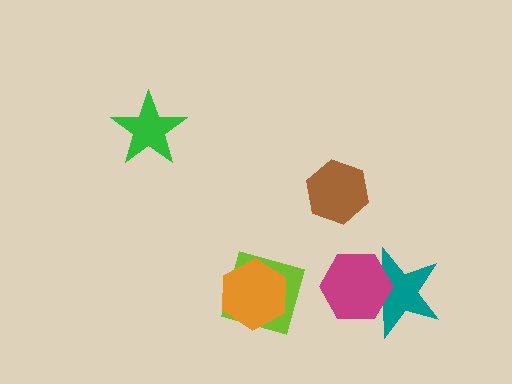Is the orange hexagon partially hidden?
No, no other shape covers it.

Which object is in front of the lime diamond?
The orange hexagon is in front of the lime diamond.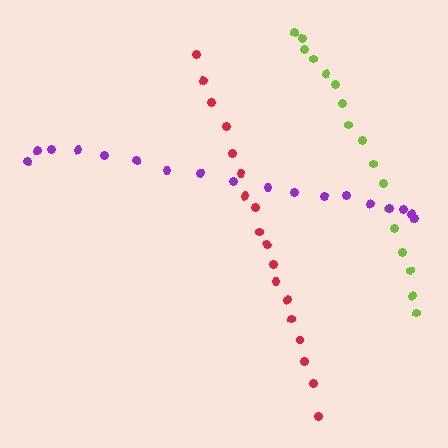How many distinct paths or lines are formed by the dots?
There are 3 distinct paths.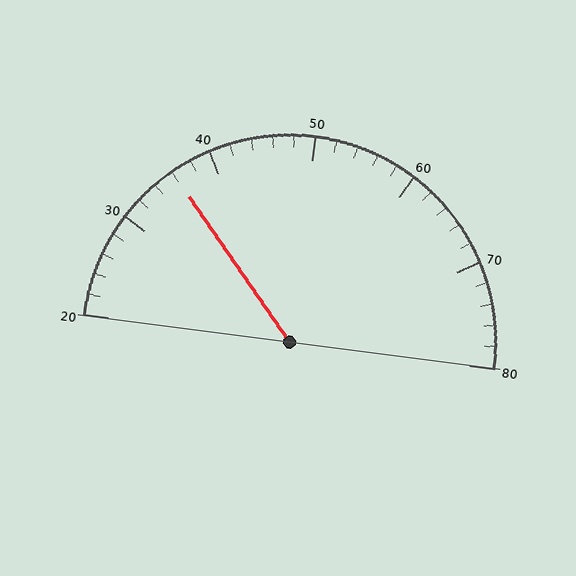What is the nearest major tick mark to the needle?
The nearest major tick mark is 40.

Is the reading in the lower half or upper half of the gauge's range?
The reading is in the lower half of the range (20 to 80).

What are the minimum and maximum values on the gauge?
The gauge ranges from 20 to 80.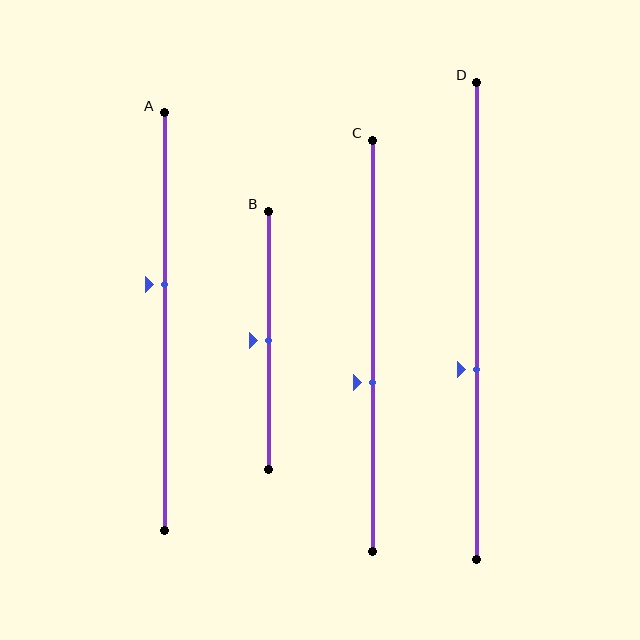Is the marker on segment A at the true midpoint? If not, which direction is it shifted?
No, the marker on segment A is shifted upward by about 9% of the segment length.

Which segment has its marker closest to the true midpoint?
Segment B has its marker closest to the true midpoint.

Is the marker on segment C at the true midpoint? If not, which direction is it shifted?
No, the marker on segment C is shifted downward by about 9% of the segment length.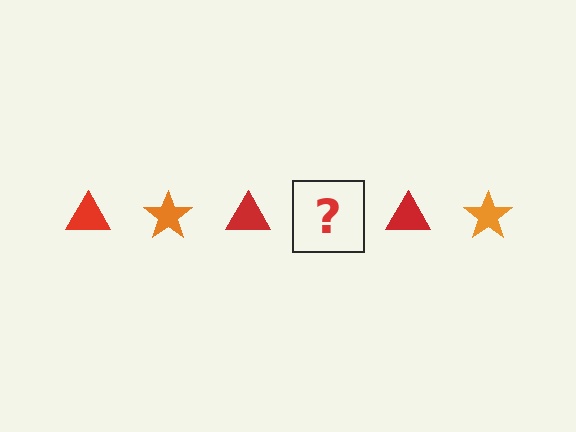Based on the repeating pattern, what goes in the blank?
The blank should be an orange star.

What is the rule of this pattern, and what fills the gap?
The rule is that the pattern alternates between red triangle and orange star. The gap should be filled with an orange star.